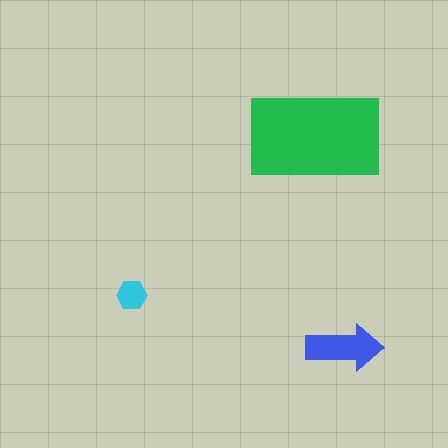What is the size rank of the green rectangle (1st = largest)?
1st.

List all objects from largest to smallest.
The green rectangle, the blue arrow, the cyan hexagon.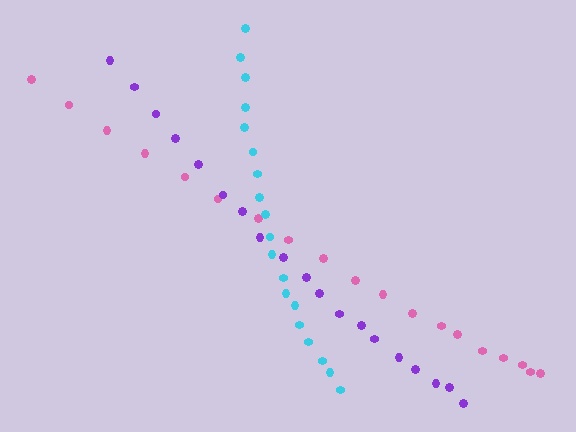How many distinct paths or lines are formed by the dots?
There are 3 distinct paths.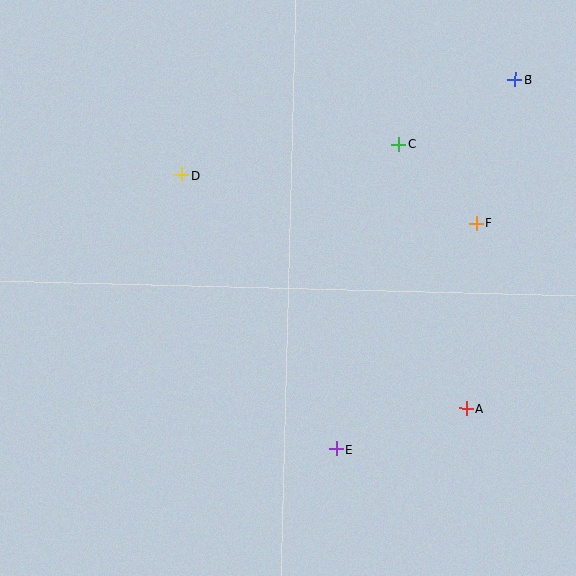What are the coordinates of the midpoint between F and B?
The midpoint between F and B is at (496, 151).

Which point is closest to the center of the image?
Point D at (182, 175) is closest to the center.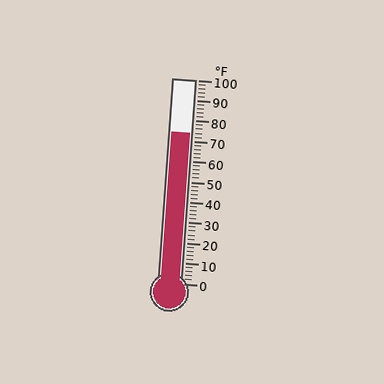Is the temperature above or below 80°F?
The temperature is below 80°F.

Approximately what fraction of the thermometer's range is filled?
The thermometer is filled to approximately 75% of its range.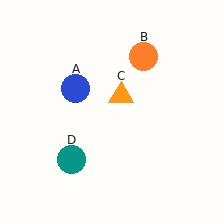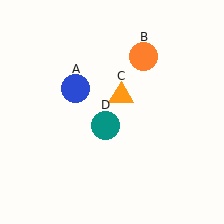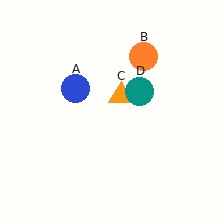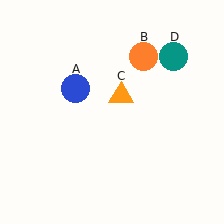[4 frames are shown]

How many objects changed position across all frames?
1 object changed position: teal circle (object D).